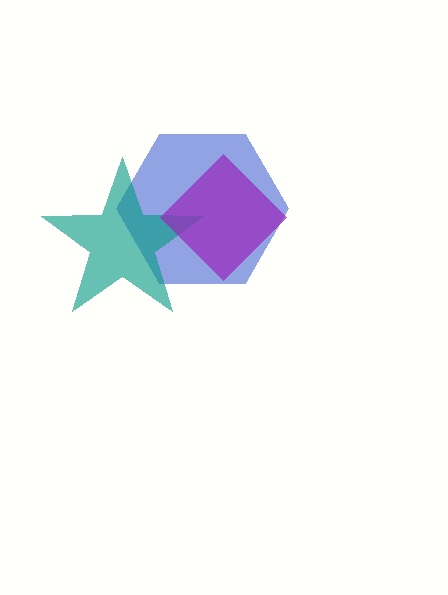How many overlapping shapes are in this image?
There are 3 overlapping shapes in the image.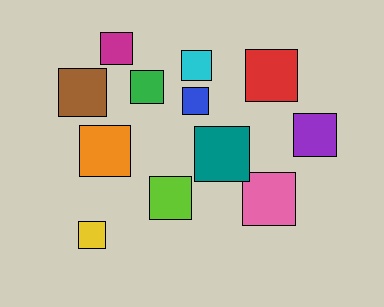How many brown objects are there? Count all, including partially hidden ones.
There is 1 brown object.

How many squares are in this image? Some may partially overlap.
There are 12 squares.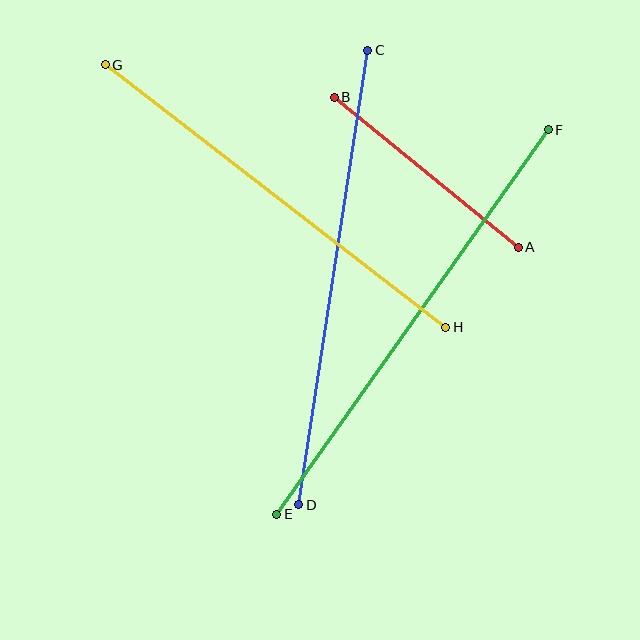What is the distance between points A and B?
The distance is approximately 237 pixels.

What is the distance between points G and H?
The distance is approximately 429 pixels.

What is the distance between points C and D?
The distance is approximately 459 pixels.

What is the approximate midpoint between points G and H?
The midpoint is at approximately (276, 196) pixels.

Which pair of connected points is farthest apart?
Points E and F are farthest apart.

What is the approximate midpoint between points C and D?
The midpoint is at approximately (333, 278) pixels.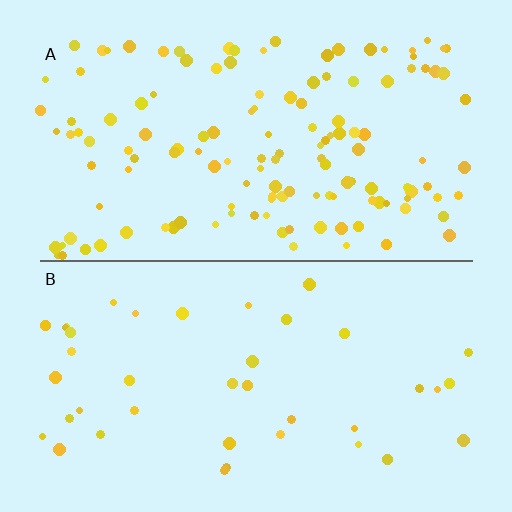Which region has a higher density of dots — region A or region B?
A (the top).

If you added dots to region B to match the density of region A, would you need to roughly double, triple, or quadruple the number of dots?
Approximately triple.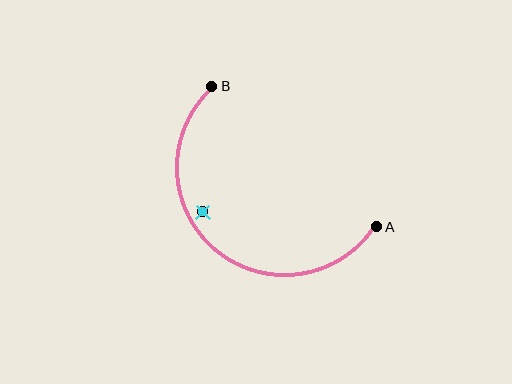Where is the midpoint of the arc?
The arc midpoint is the point on the curve farthest from the straight line joining A and B. It sits below and to the left of that line.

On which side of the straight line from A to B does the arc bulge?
The arc bulges below and to the left of the straight line connecting A and B.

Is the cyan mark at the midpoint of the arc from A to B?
No — the cyan mark does not lie on the arc at all. It sits slightly inside the curve.